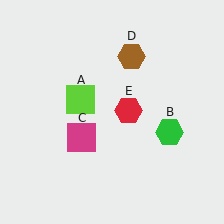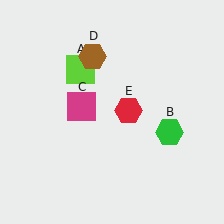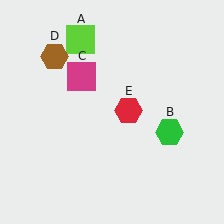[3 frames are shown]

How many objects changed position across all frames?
3 objects changed position: lime square (object A), magenta square (object C), brown hexagon (object D).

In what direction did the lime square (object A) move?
The lime square (object A) moved up.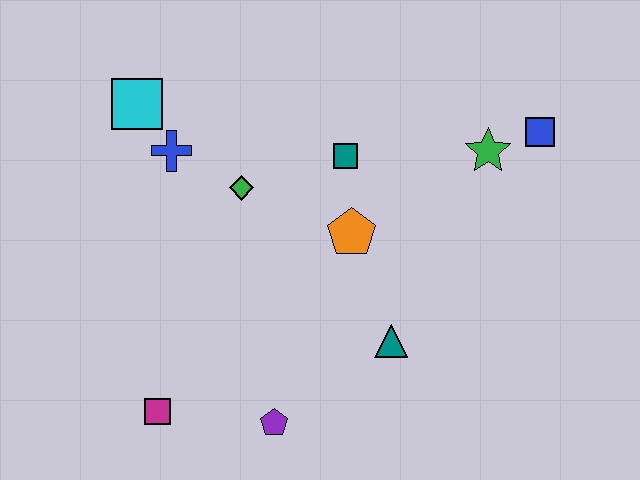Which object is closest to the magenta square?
The purple pentagon is closest to the magenta square.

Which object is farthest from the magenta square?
The blue square is farthest from the magenta square.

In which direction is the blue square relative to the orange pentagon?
The blue square is to the right of the orange pentagon.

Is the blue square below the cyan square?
Yes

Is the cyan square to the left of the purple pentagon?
Yes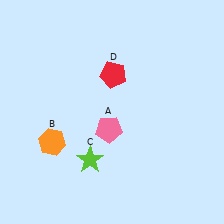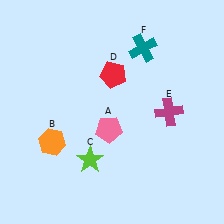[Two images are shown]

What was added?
A magenta cross (E), a teal cross (F) were added in Image 2.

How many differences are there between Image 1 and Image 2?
There are 2 differences between the two images.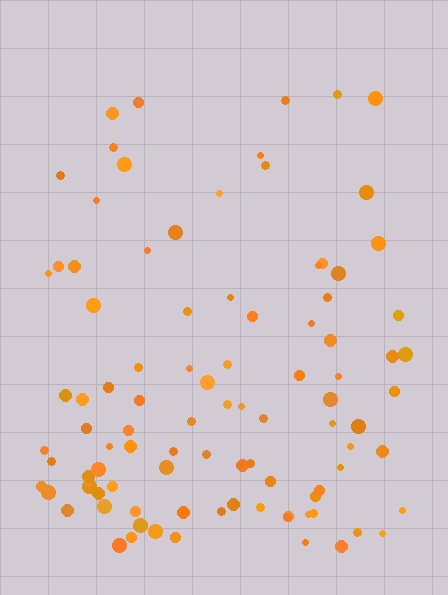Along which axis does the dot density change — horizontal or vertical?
Vertical.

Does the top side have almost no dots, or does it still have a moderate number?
Still a moderate number, just noticeably fewer than the bottom.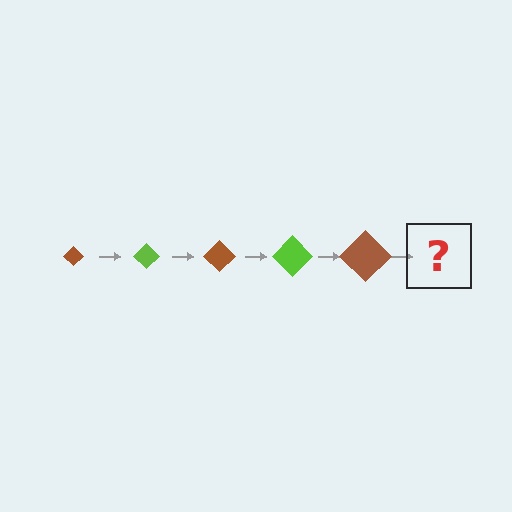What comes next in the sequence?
The next element should be a lime diamond, larger than the previous one.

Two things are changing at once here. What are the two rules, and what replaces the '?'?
The two rules are that the diamond grows larger each step and the color cycles through brown and lime. The '?' should be a lime diamond, larger than the previous one.